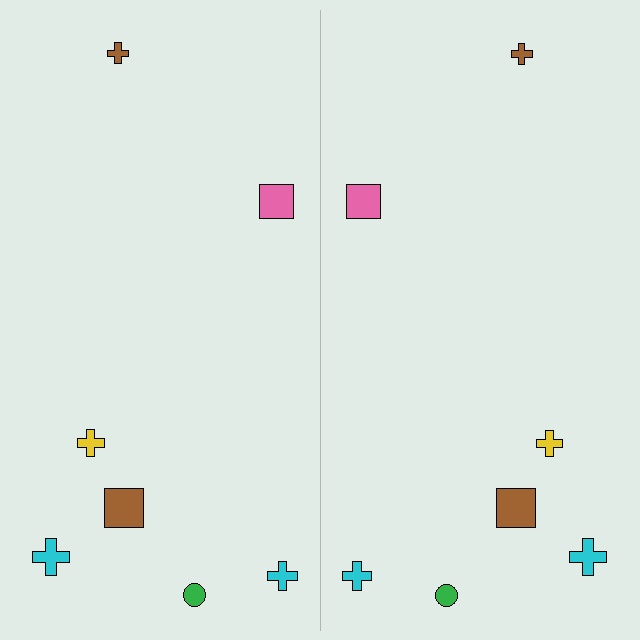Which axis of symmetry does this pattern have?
The pattern has a vertical axis of symmetry running through the center of the image.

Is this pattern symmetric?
Yes, this pattern has bilateral (reflection) symmetry.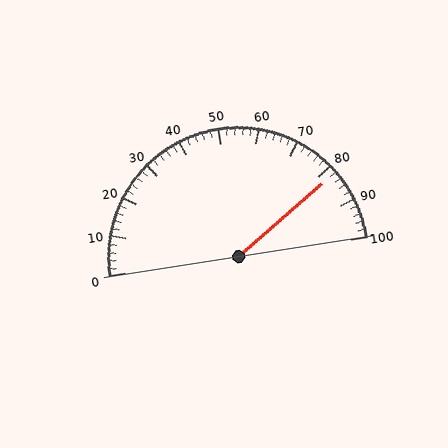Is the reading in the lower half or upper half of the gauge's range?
The reading is in the upper half of the range (0 to 100).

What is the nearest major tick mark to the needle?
The nearest major tick mark is 80.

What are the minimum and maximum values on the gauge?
The gauge ranges from 0 to 100.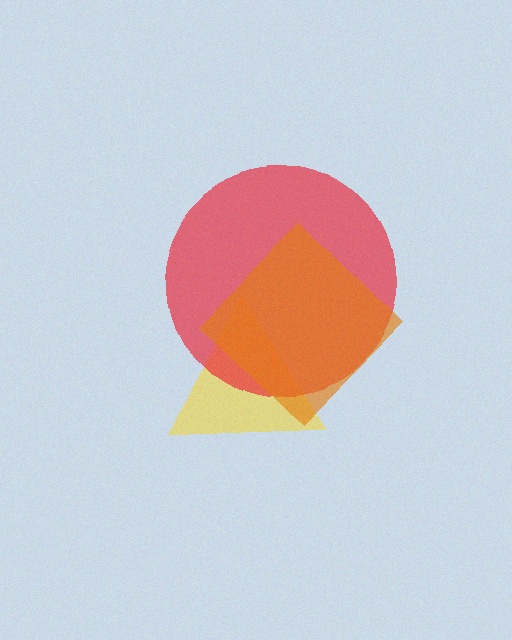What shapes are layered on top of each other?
The layered shapes are: a yellow triangle, a red circle, an orange diamond.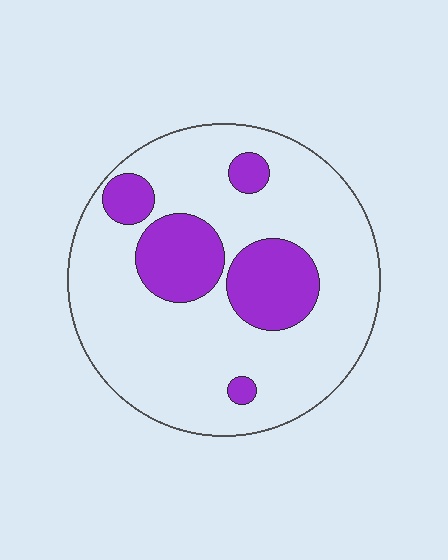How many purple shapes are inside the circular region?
5.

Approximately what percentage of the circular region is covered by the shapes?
Approximately 25%.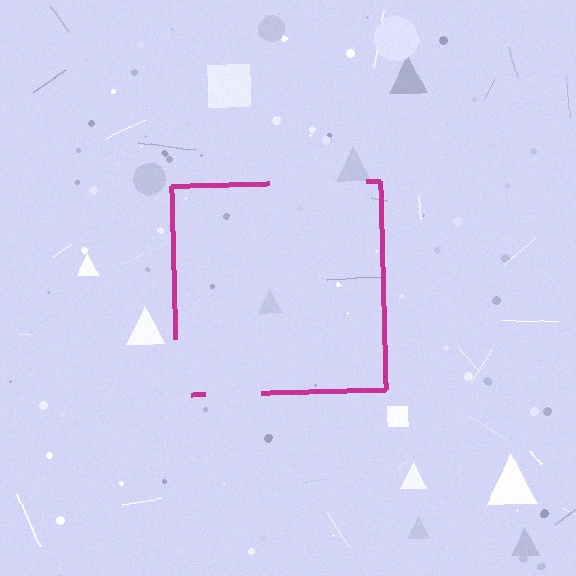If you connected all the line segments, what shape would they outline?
They would outline a square.